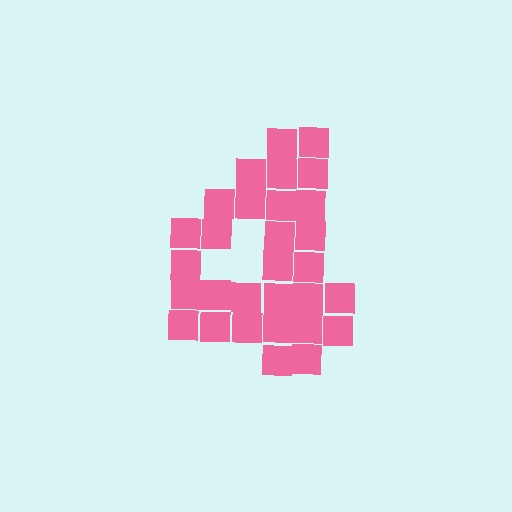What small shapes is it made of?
It is made of small squares.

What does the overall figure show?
The overall figure shows the digit 4.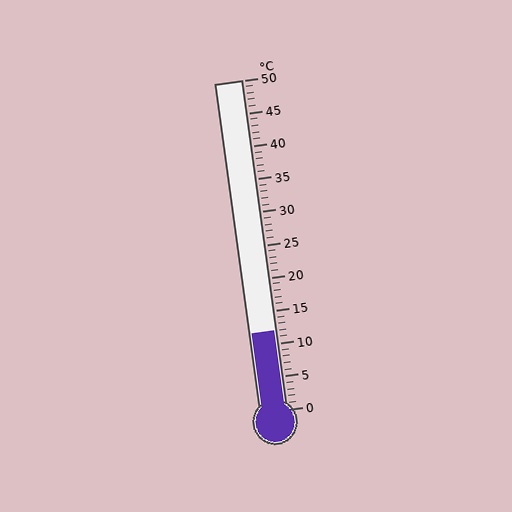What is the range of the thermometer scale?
The thermometer scale ranges from 0°C to 50°C.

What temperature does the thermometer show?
The thermometer shows approximately 12°C.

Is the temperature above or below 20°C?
The temperature is below 20°C.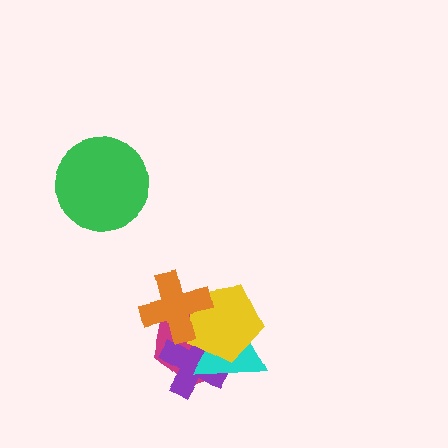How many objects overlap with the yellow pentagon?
4 objects overlap with the yellow pentagon.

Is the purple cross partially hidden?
Yes, it is partially covered by another shape.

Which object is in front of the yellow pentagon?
The orange cross is in front of the yellow pentagon.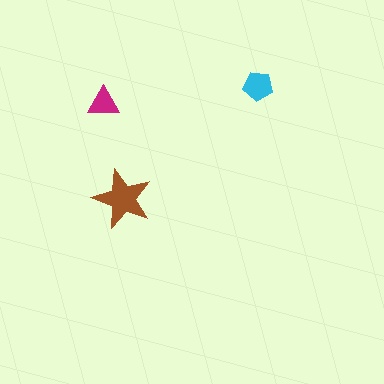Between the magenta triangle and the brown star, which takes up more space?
The brown star.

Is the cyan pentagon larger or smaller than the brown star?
Smaller.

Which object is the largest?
The brown star.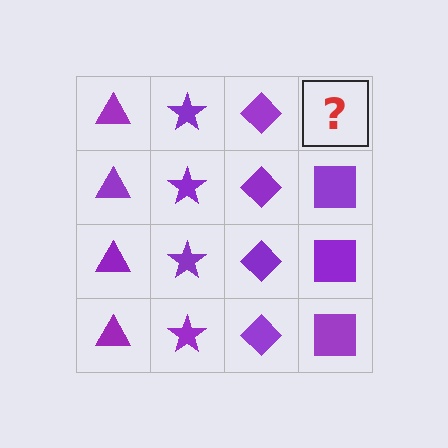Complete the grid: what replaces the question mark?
The question mark should be replaced with a purple square.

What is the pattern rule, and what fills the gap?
The rule is that each column has a consistent shape. The gap should be filled with a purple square.